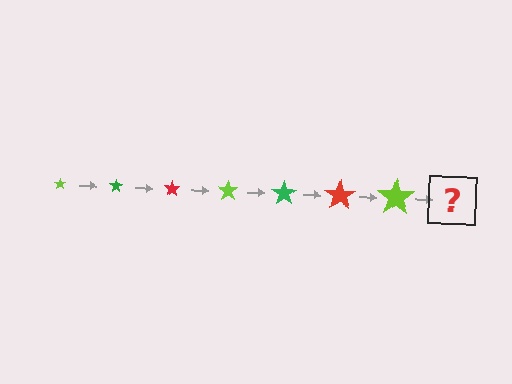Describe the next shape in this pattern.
It should be a green star, larger than the previous one.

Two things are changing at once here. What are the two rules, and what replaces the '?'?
The two rules are that the star grows larger each step and the color cycles through lime, green, and red. The '?' should be a green star, larger than the previous one.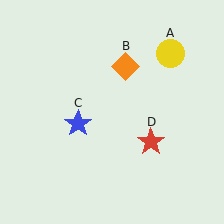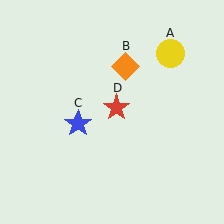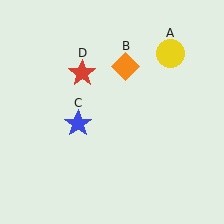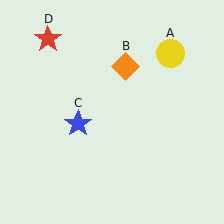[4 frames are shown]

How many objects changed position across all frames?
1 object changed position: red star (object D).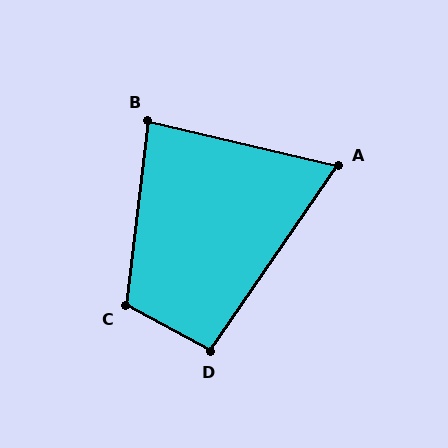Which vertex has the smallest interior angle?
A, at approximately 69 degrees.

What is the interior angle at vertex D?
Approximately 96 degrees (obtuse).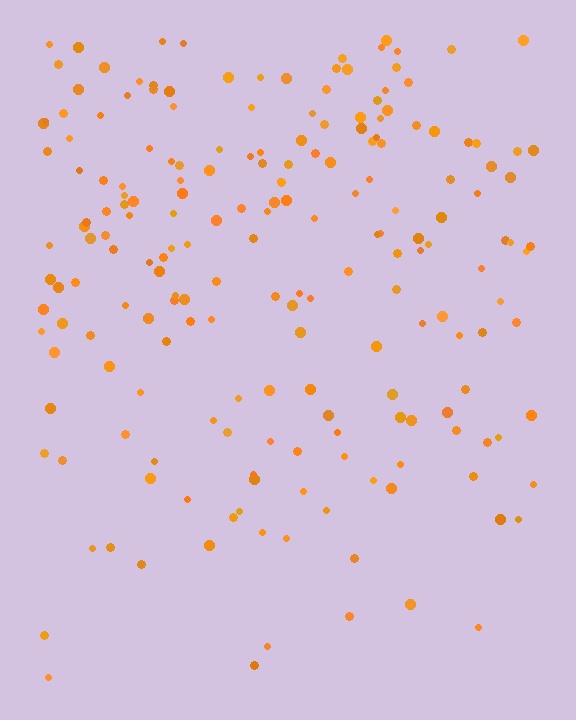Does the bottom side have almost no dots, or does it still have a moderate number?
Still a moderate number, just noticeably fewer than the top.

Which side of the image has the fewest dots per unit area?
The bottom.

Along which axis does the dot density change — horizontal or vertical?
Vertical.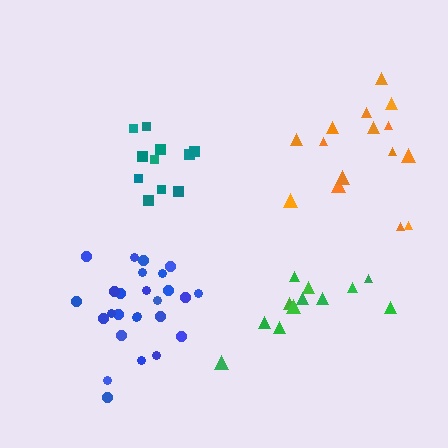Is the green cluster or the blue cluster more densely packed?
Blue.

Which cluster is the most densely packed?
Blue.